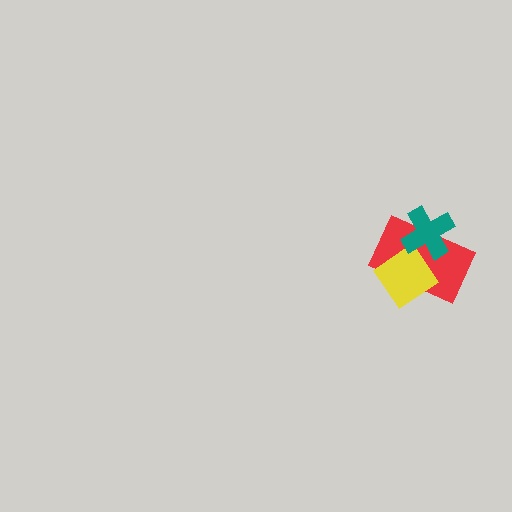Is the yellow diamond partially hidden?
Yes, it is partially covered by another shape.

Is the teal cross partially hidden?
No, no other shape covers it.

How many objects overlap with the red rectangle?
2 objects overlap with the red rectangle.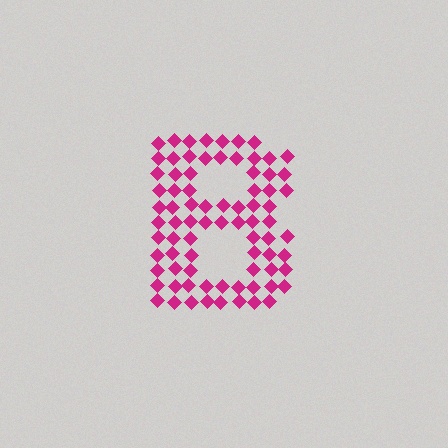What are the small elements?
The small elements are diamonds.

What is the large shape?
The large shape is the letter B.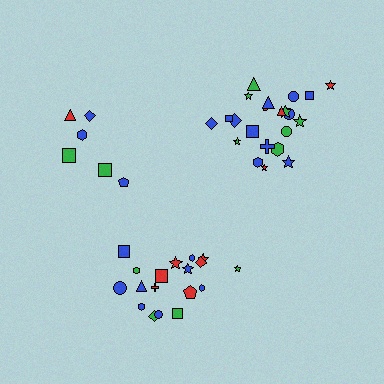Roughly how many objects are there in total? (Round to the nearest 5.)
Roughly 45 objects in total.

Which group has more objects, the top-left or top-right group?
The top-right group.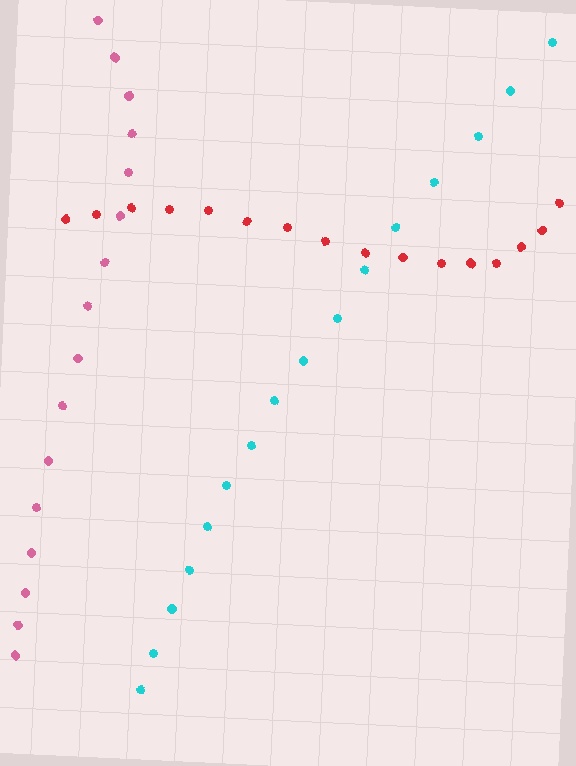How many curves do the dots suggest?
There are 3 distinct paths.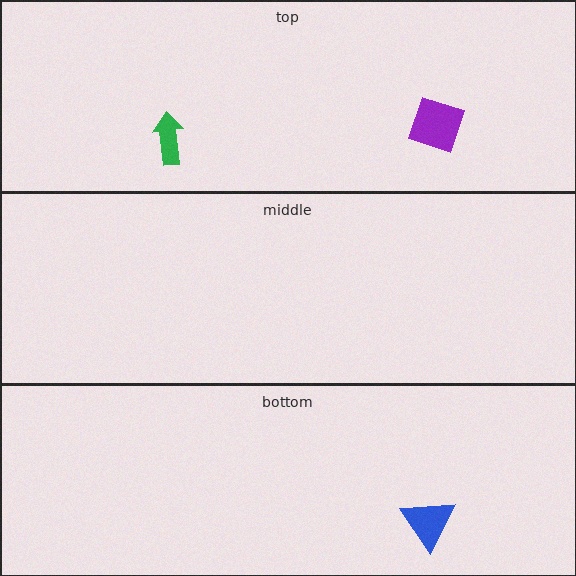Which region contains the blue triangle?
The bottom region.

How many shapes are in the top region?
2.